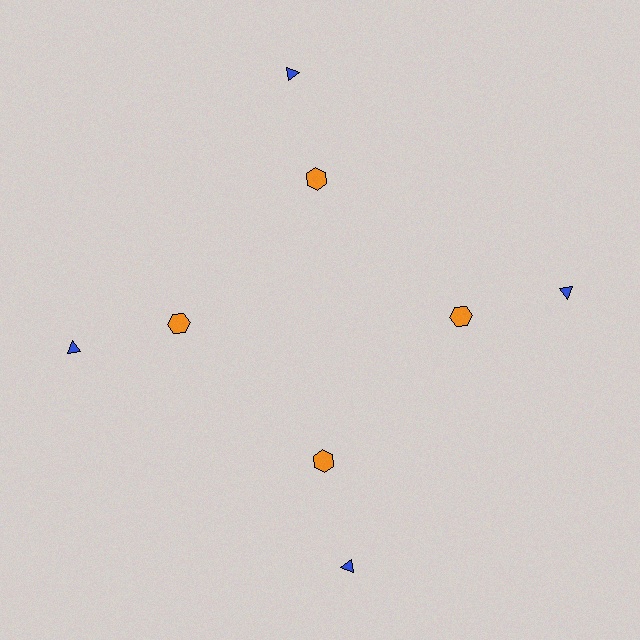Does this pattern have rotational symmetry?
Yes, this pattern has 4-fold rotational symmetry. It looks the same after rotating 90 degrees around the center.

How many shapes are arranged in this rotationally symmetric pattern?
There are 8 shapes, arranged in 4 groups of 2.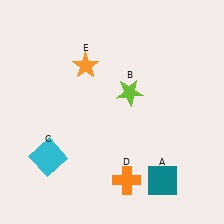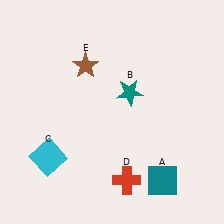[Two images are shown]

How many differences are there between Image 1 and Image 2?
There are 3 differences between the two images.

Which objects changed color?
B changed from lime to teal. D changed from orange to red. E changed from orange to brown.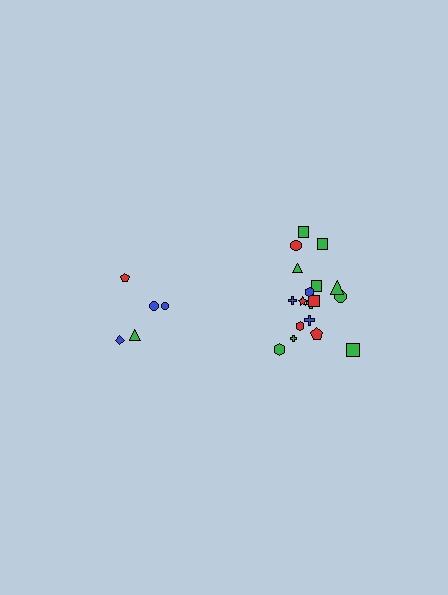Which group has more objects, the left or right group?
The right group.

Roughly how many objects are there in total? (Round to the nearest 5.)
Roughly 25 objects in total.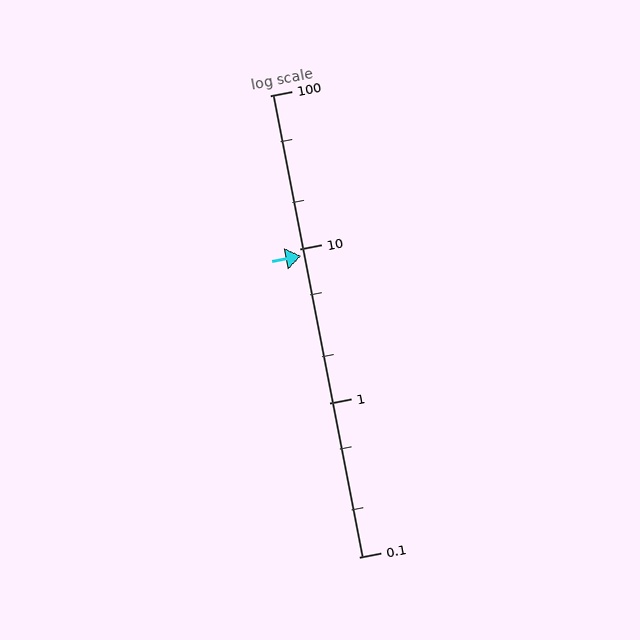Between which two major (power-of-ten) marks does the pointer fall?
The pointer is between 1 and 10.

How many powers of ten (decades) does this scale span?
The scale spans 3 decades, from 0.1 to 100.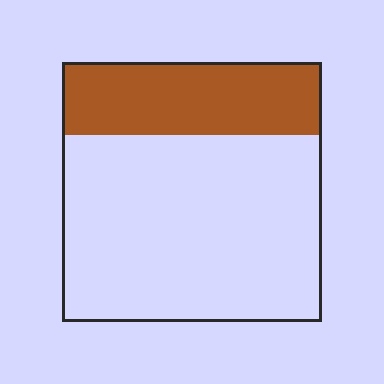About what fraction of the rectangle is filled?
About one quarter (1/4).